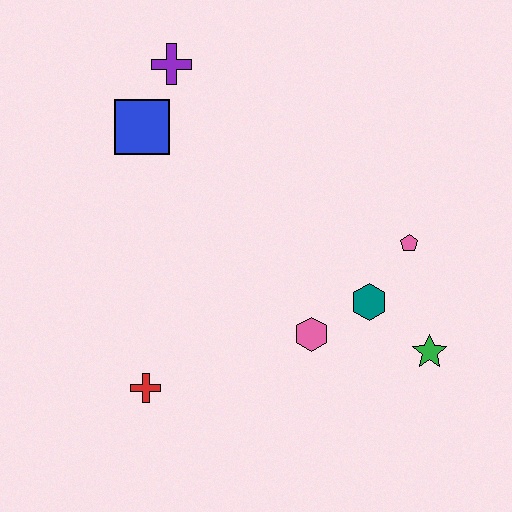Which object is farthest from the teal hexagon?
The purple cross is farthest from the teal hexagon.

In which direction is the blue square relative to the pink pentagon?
The blue square is to the left of the pink pentagon.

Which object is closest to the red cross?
The pink hexagon is closest to the red cross.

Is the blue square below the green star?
No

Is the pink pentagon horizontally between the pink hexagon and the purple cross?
No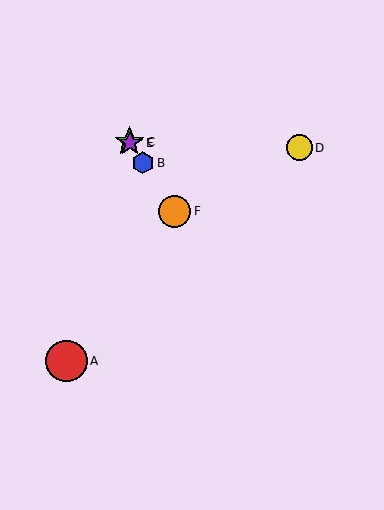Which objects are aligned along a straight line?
Objects B, C, E, F are aligned along a straight line.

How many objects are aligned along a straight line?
4 objects (B, C, E, F) are aligned along a straight line.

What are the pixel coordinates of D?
Object D is at (299, 148).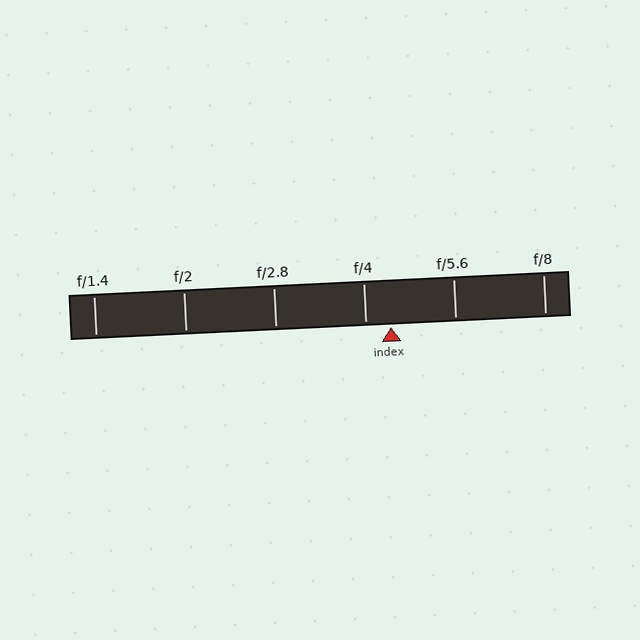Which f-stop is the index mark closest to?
The index mark is closest to f/4.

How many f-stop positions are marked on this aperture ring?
There are 6 f-stop positions marked.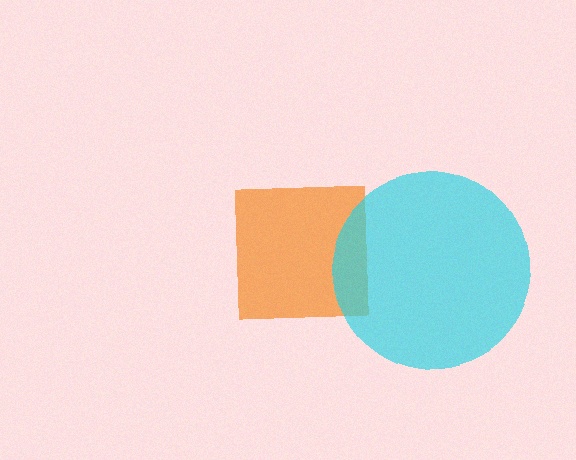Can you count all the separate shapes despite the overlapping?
Yes, there are 2 separate shapes.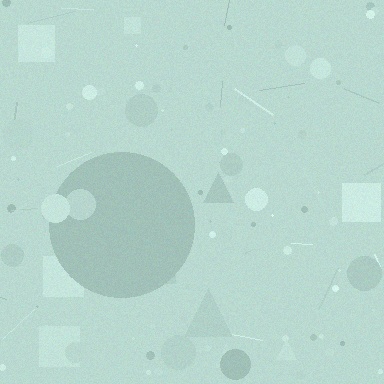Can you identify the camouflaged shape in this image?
The camouflaged shape is a circle.